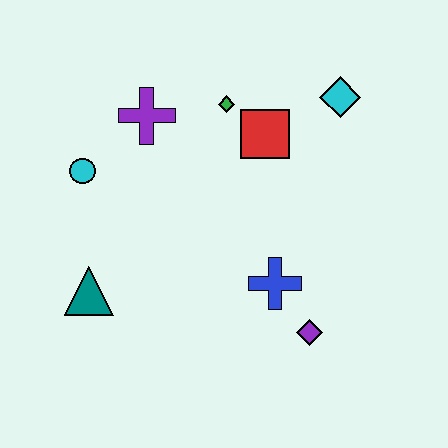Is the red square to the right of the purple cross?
Yes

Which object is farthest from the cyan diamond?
The teal triangle is farthest from the cyan diamond.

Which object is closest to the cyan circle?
The purple cross is closest to the cyan circle.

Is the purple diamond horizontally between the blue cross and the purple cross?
No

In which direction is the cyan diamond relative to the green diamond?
The cyan diamond is to the right of the green diamond.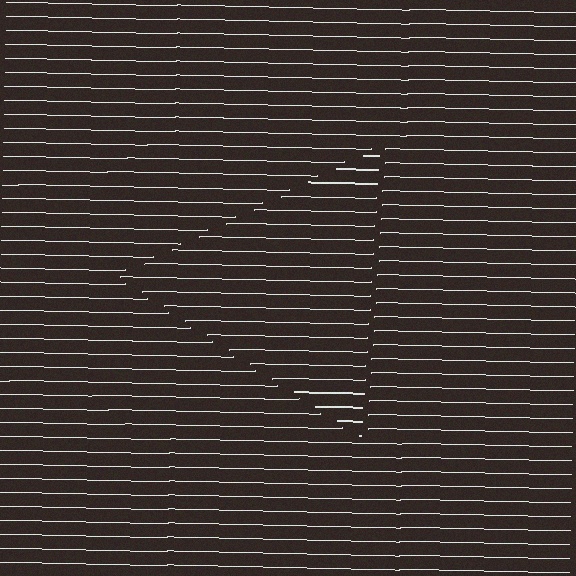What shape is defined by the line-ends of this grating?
An illusory triangle. The interior of the shape contains the same grating, shifted by half a period — the contour is defined by the phase discontinuity where line-ends from the inner and outer gratings abut.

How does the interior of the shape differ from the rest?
The interior of the shape contains the same grating, shifted by half a period — the contour is defined by the phase discontinuity where line-ends from the inner and outer gratings abut.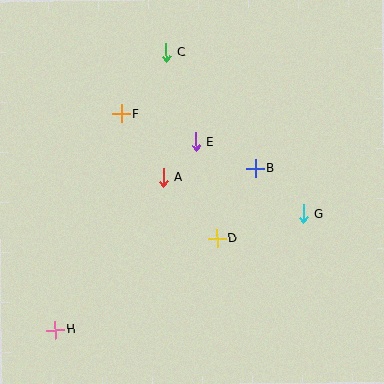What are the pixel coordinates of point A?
Point A is at (163, 178).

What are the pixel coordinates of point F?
Point F is at (121, 114).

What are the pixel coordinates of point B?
Point B is at (255, 169).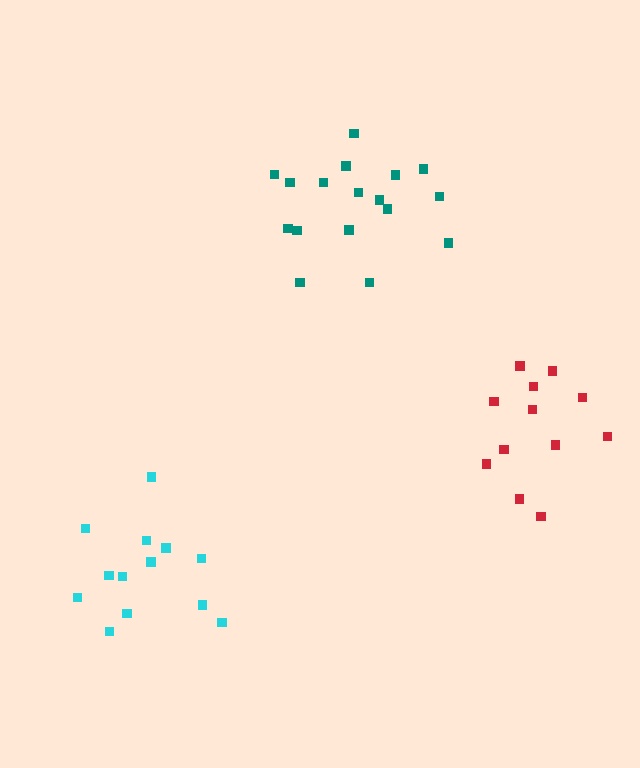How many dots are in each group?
Group 1: 17 dots, Group 2: 12 dots, Group 3: 13 dots (42 total).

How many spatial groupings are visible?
There are 3 spatial groupings.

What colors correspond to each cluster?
The clusters are colored: teal, red, cyan.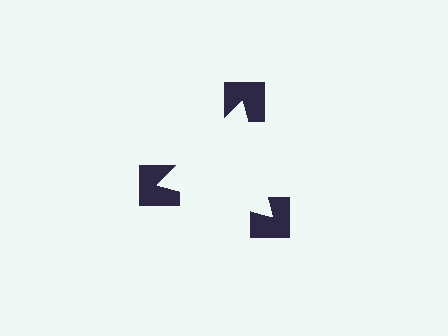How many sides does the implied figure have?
3 sides.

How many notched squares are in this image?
There are 3 — one at each vertex of the illusory triangle.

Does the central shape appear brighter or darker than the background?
It typically appears slightly brighter than the background, even though no actual brightness change is drawn.